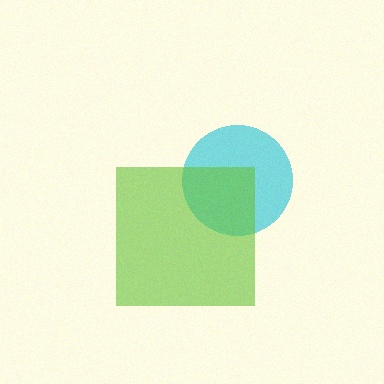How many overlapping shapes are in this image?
There are 2 overlapping shapes in the image.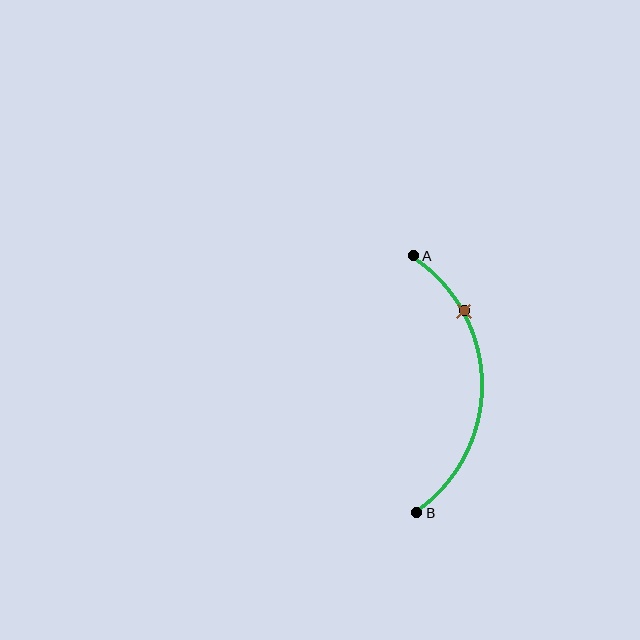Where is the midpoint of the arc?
The arc midpoint is the point on the curve farthest from the straight line joining A and B. It sits to the right of that line.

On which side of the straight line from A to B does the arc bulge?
The arc bulges to the right of the straight line connecting A and B.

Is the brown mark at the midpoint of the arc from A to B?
No. The brown mark lies on the arc but is closer to endpoint A. The arc midpoint would be at the point on the curve equidistant along the arc from both A and B.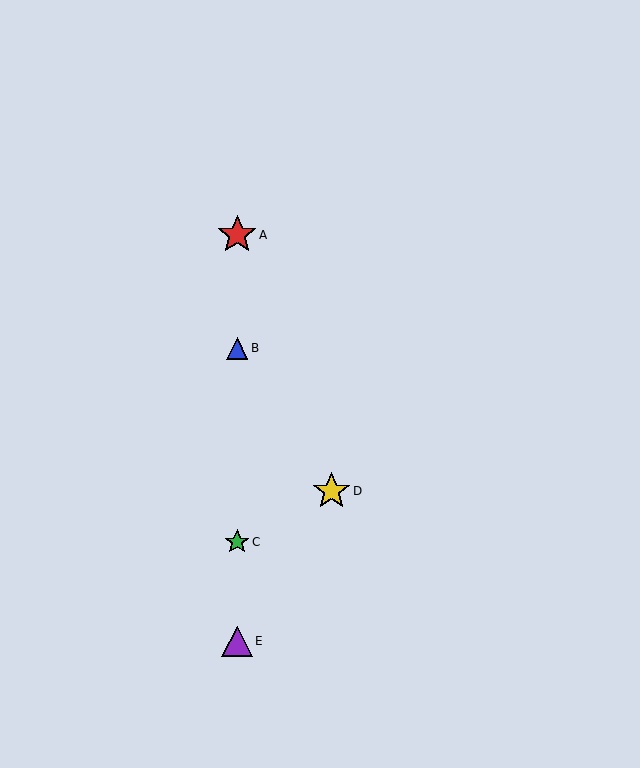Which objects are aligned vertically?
Objects A, B, C, E are aligned vertically.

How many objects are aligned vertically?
4 objects (A, B, C, E) are aligned vertically.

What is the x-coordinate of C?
Object C is at x≈237.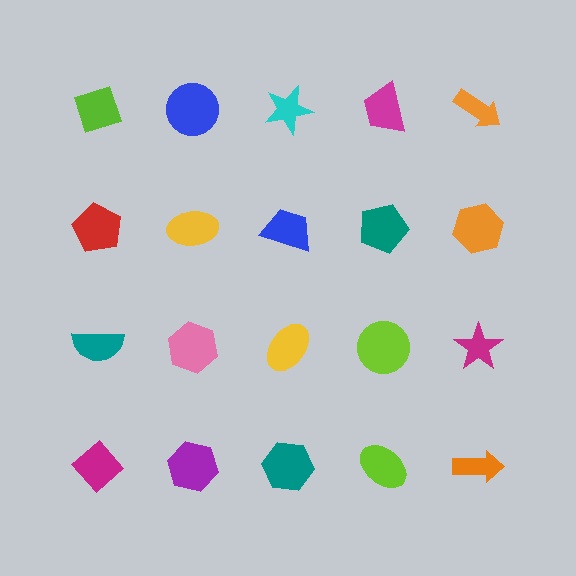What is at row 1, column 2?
A blue circle.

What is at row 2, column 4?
A teal pentagon.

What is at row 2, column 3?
A blue trapezoid.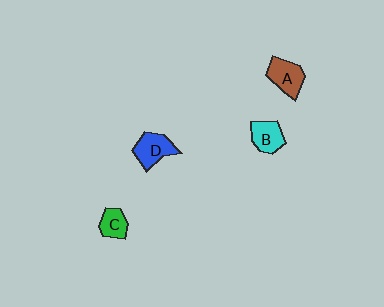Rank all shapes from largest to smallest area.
From largest to smallest: D (blue), A (brown), B (cyan), C (green).